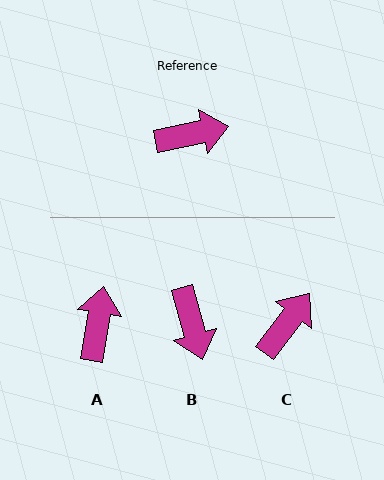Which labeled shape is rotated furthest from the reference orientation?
B, about 86 degrees away.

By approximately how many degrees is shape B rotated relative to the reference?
Approximately 86 degrees clockwise.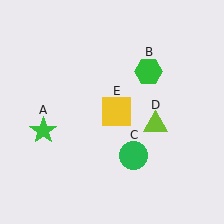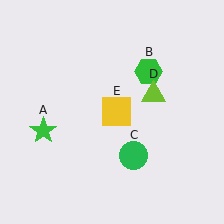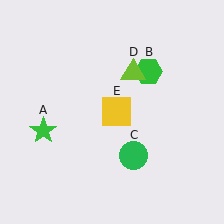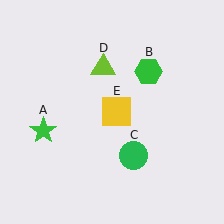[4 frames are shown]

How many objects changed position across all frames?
1 object changed position: lime triangle (object D).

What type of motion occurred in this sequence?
The lime triangle (object D) rotated counterclockwise around the center of the scene.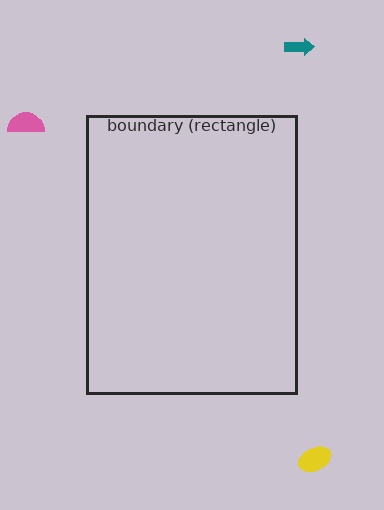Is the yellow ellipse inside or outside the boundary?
Outside.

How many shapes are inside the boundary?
0 inside, 3 outside.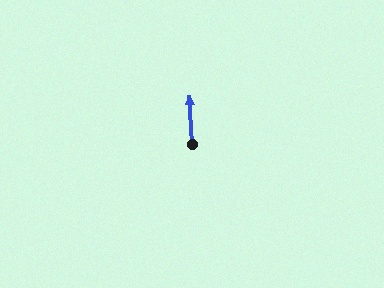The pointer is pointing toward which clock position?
Roughly 12 o'clock.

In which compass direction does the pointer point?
North.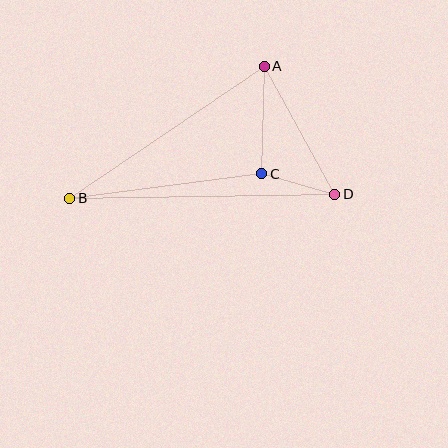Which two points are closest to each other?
Points C and D are closest to each other.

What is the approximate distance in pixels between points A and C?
The distance between A and C is approximately 108 pixels.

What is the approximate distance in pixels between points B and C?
The distance between B and C is approximately 194 pixels.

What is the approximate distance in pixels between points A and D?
The distance between A and D is approximately 146 pixels.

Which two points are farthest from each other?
Points B and D are farthest from each other.